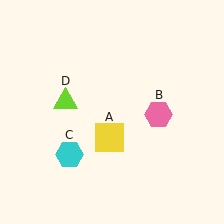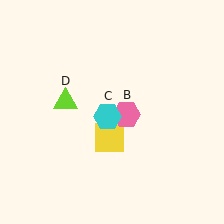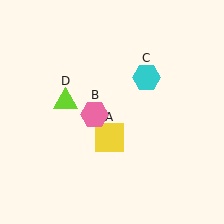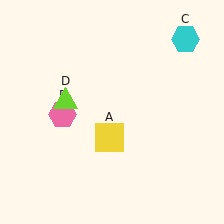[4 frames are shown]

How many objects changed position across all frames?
2 objects changed position: pink hexagon (object B), cyan hexagon (object C).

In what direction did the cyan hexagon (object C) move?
The cyan hexagon (object C) moved up and to the right.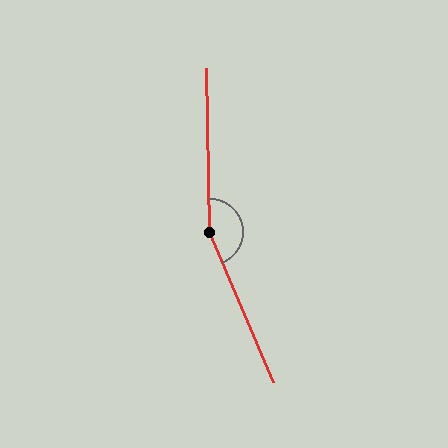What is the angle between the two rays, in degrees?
Approximately 158 degrees.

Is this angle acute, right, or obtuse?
It is obtuse.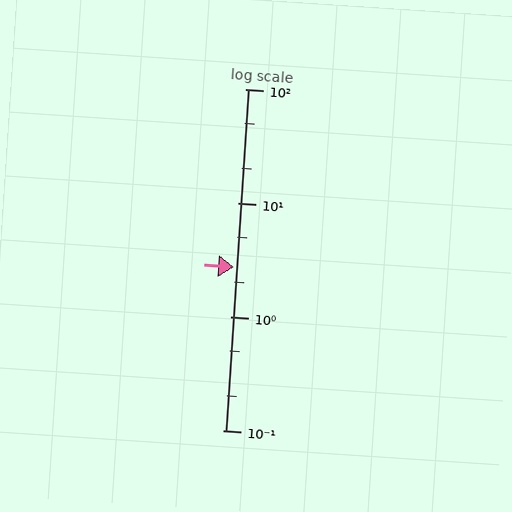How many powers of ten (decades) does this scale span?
The scale spans 3 decades, from 0.1 to 100.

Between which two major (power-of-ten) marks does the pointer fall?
The pointer is between 1 and 10.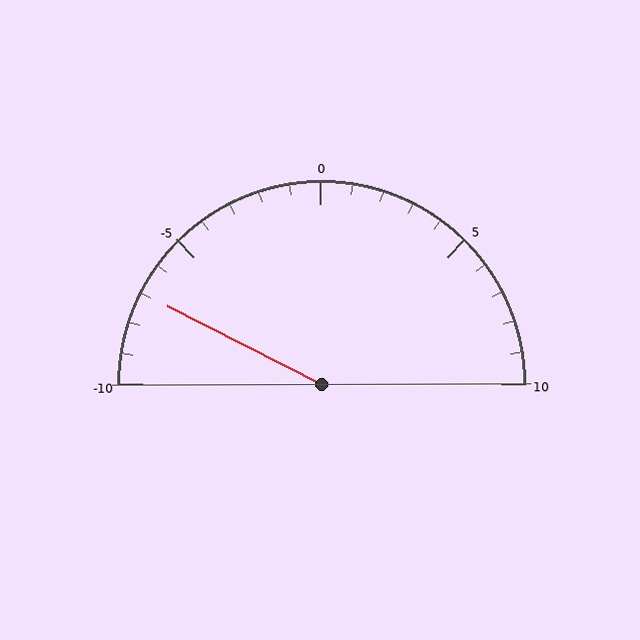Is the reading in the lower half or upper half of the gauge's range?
The reading is in the lower half of the range (-10 to 10).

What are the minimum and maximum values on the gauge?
The gauge ranges from -10 to 10.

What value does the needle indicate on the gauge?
The needle indicates approximately -7.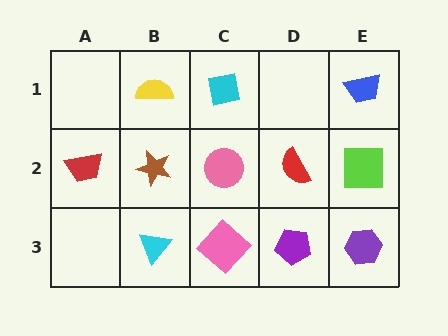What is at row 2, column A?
A red trapezoid.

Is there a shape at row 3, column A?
No, that cell is empty.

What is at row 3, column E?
A purple hexagon.